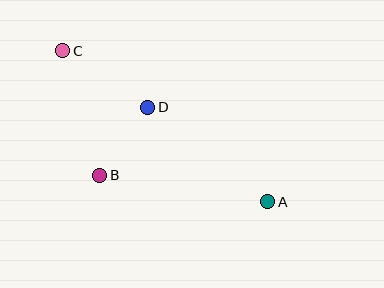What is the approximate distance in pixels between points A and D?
The distance between A and D is approximately 153 pixels.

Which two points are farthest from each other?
Points A and C are farthest from each other.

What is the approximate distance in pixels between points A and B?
The distance between A and B is approximately 170 pixels.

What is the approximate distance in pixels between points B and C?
The distance between B and C is approximately 129 pixels.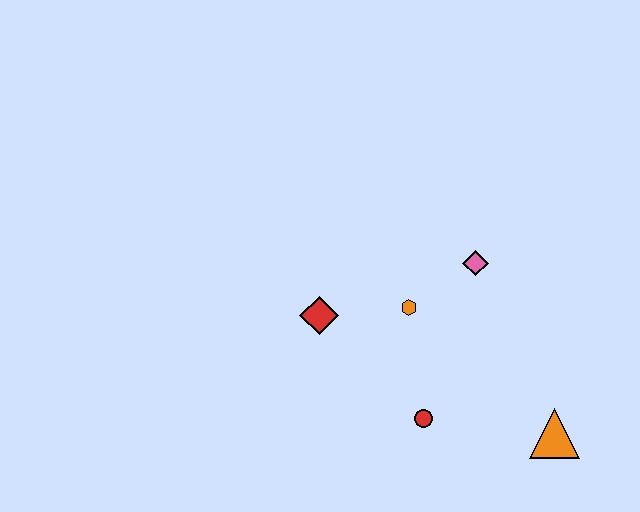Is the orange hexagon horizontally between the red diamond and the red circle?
Yes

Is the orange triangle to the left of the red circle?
No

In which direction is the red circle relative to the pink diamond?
The red circle is below the pink diamond.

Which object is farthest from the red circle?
The pink diamond is farthest from the red circle.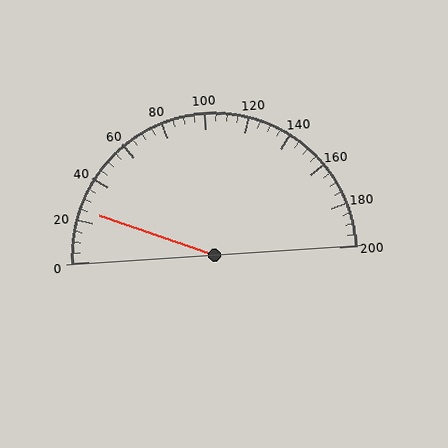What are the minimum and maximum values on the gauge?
The gauge ranges from 0 to 200.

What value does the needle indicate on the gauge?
The needle indicates approximately 25.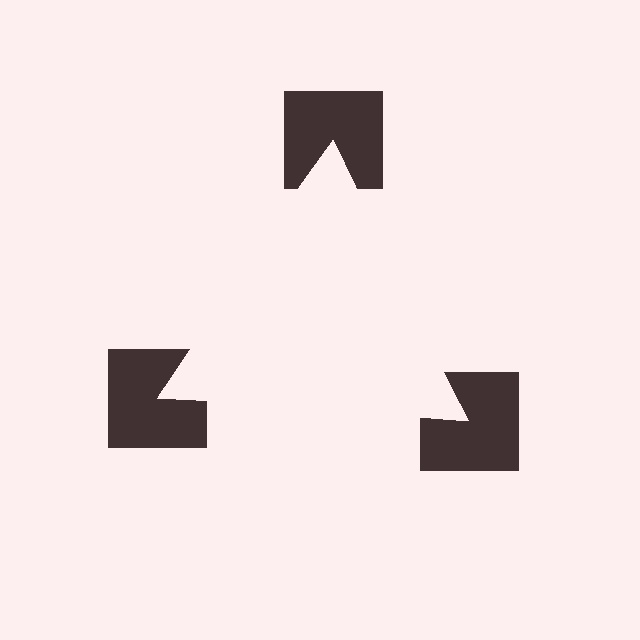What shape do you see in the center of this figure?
An illusory triangle — its edges are inferred from the aligned wedge cuts in the notched squares, not physically drawn.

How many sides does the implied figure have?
3 sides.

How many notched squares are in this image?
There are 3 — one at each vertex of the illusory triangle.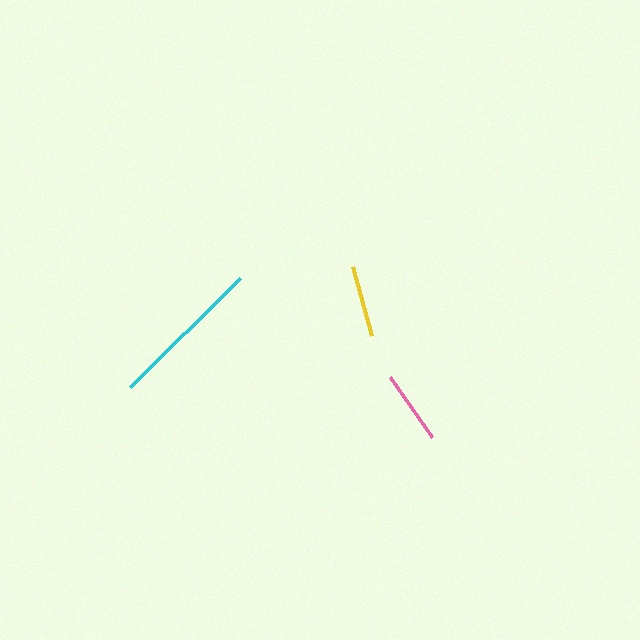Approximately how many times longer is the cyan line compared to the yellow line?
The cyan line is approximately 2.2 times the length of the yellow line.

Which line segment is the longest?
The cyan line is the longest at approximately 155 pixels.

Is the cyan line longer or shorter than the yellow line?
The cyan line is longer than the yellow line.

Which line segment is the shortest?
The yellow line is the shortest at approximately 71 pixels.